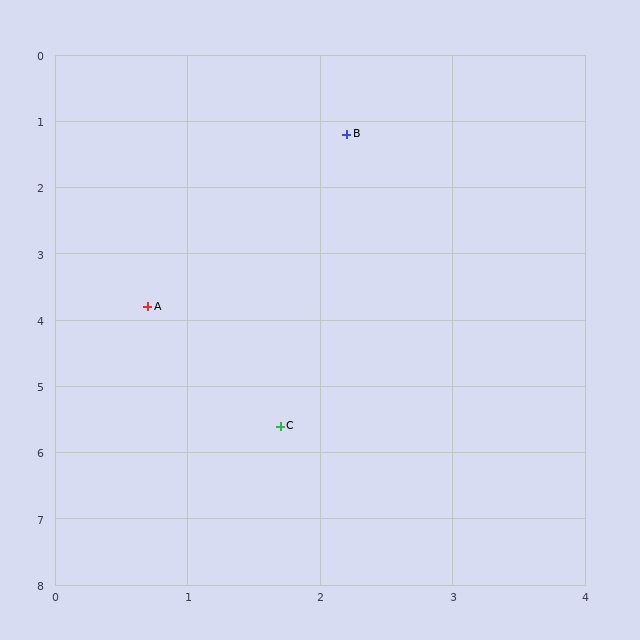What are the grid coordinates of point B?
Point B is at approximately (2.2, 1.2).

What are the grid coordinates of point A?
Point A is at approximately (0.7, 3.8).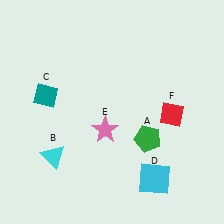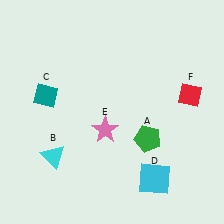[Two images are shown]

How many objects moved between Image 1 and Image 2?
1 object moved between the two images.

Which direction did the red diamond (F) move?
The red diamond (F) moved up.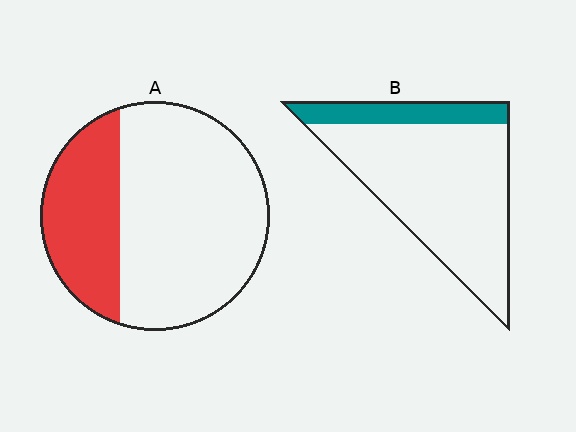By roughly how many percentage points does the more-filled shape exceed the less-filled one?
By roughly 10 percentage points (A over B).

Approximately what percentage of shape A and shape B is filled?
A is approximately 30% and B is approximately 20%.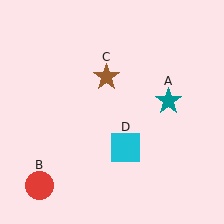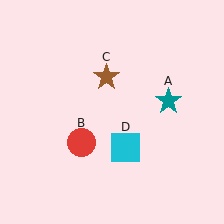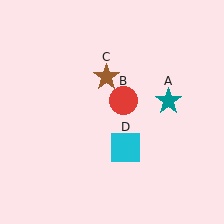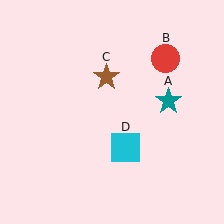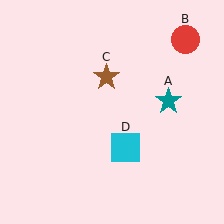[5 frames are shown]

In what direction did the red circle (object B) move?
The red circle (object B) moved up and to the right.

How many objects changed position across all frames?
1 object changed position: red circle (object B).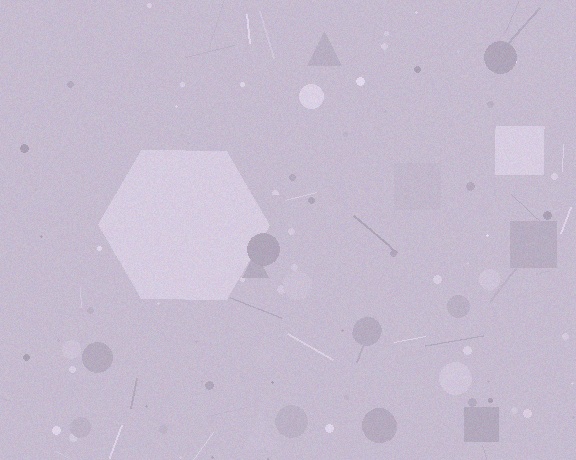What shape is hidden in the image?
A hexagon is hidden in the image.